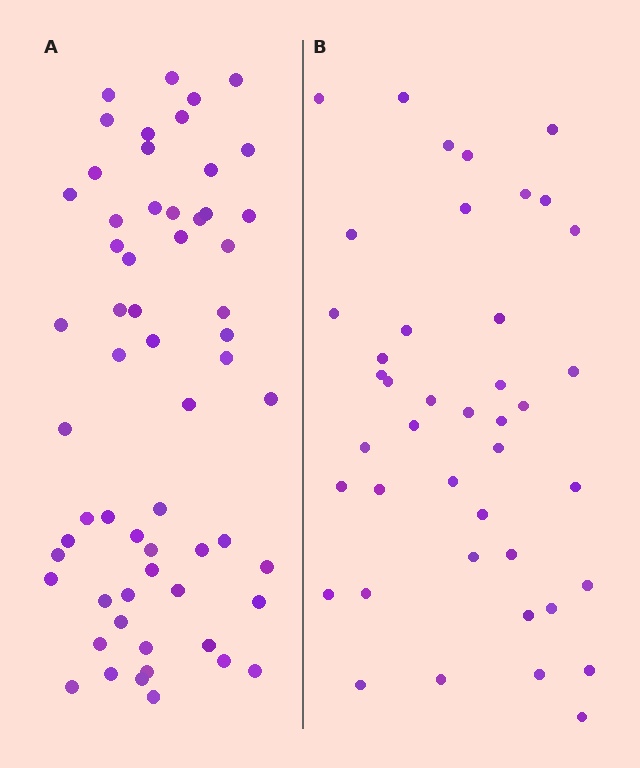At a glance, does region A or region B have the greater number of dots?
Region A (the left region) has more dots.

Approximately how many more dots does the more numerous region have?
Region A has approximately 20 more dots than region B.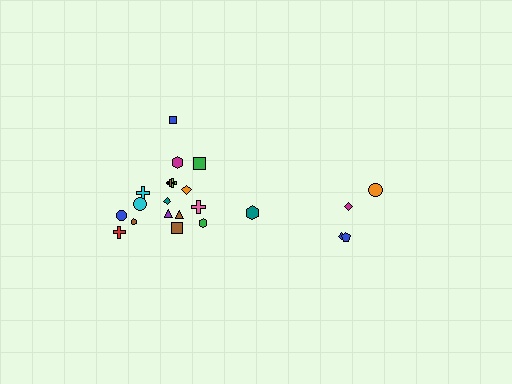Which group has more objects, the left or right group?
The left group.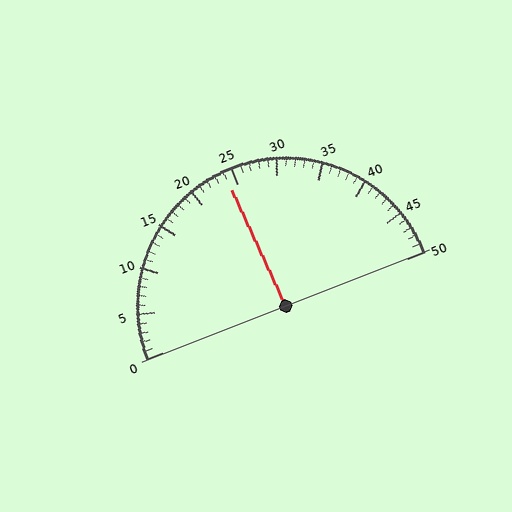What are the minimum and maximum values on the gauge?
The gauge ranges from 0 to 50.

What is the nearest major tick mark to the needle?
The nearest major tick mark is 25.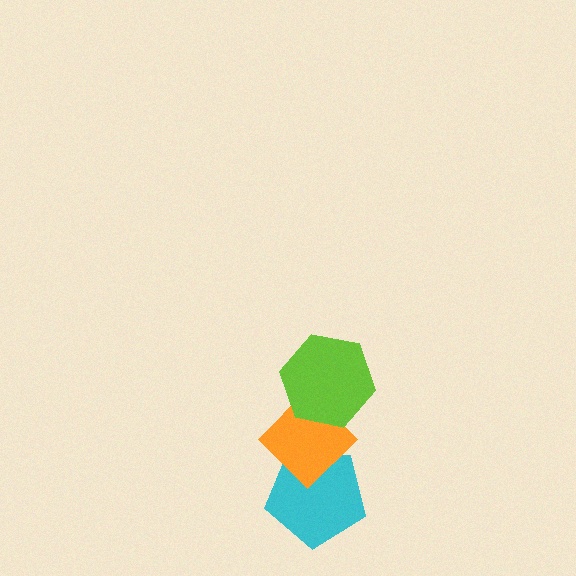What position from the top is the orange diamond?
The orange diamond is 2nd from the top.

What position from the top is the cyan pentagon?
The cyan pentagon is 3rd from the top.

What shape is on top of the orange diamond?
The lime hexagon is on top of the orange diamond.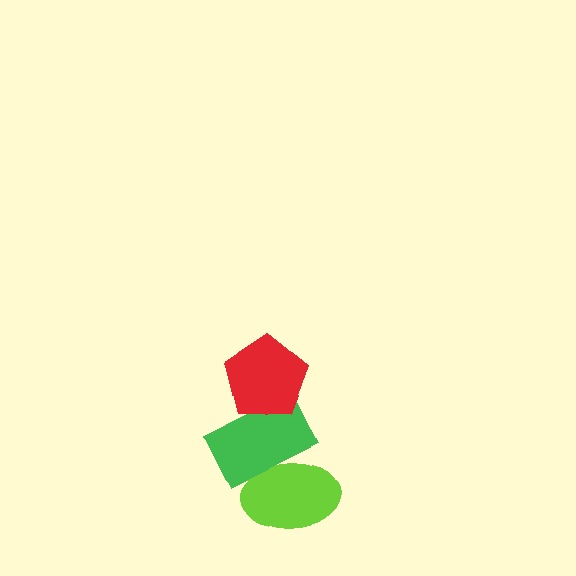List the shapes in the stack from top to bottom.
From top to bottom: the red pentagon, the green rectangle, the lime ellipse.